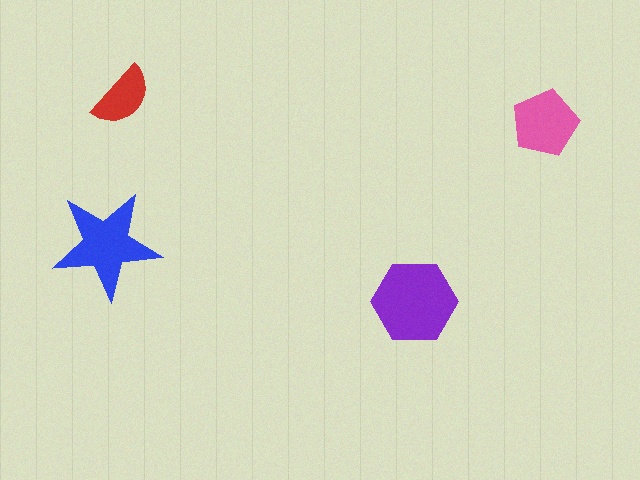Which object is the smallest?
The red semicircle.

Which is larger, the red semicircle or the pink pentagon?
The pink pentagon.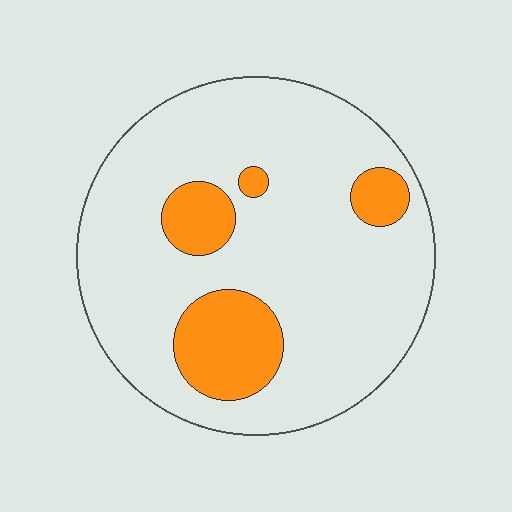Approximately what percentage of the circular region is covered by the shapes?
Approximately 15%.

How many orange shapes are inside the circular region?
4.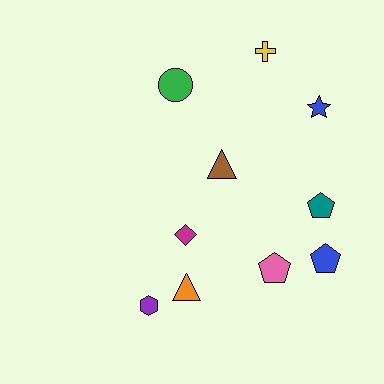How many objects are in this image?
There are 10 objects.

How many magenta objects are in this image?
There is 1 magenta object.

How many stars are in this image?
There is 1 star.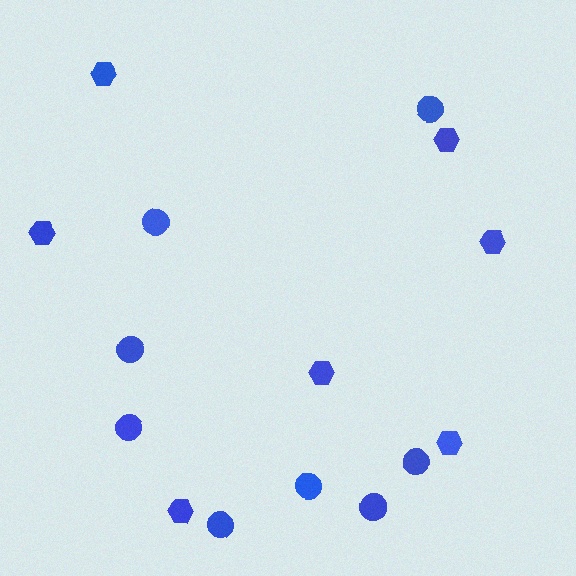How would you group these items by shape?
There are 2 groups: one group of circles (8) and one group of hexagons (7).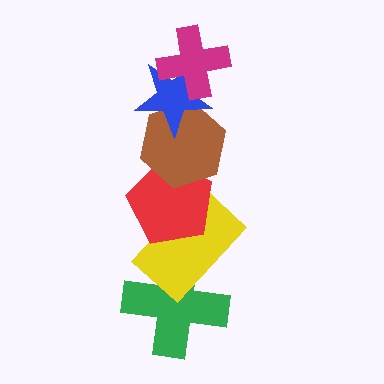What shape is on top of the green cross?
The yellow rectangle is on top of the green cross.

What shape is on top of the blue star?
The magenta cross is on top of the blue star.